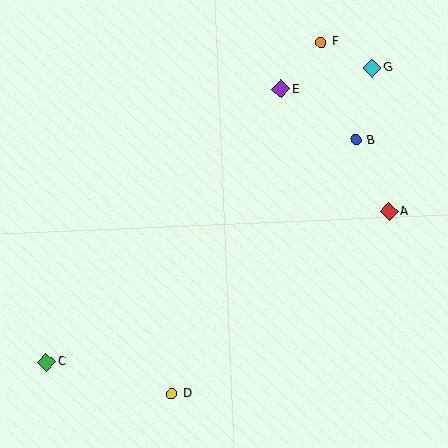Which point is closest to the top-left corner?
Point E is closest to the top-left corner.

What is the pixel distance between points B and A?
The distance between B and A is 79 pixels.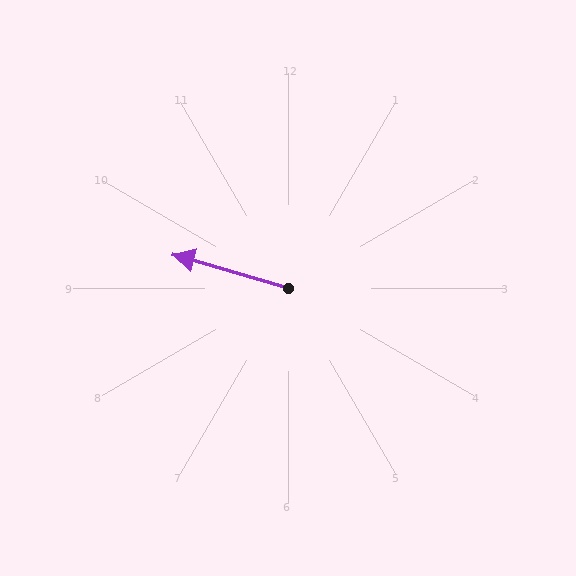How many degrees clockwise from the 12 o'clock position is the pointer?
Approximately 286 degrees.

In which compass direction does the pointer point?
West.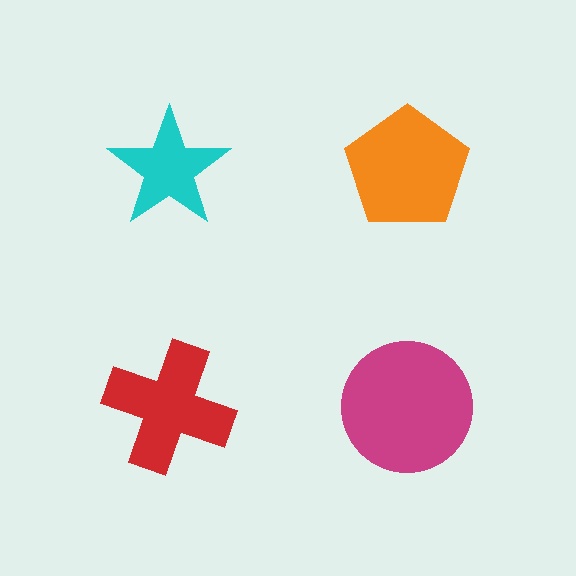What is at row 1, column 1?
A cyan star.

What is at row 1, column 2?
An orange pentagon.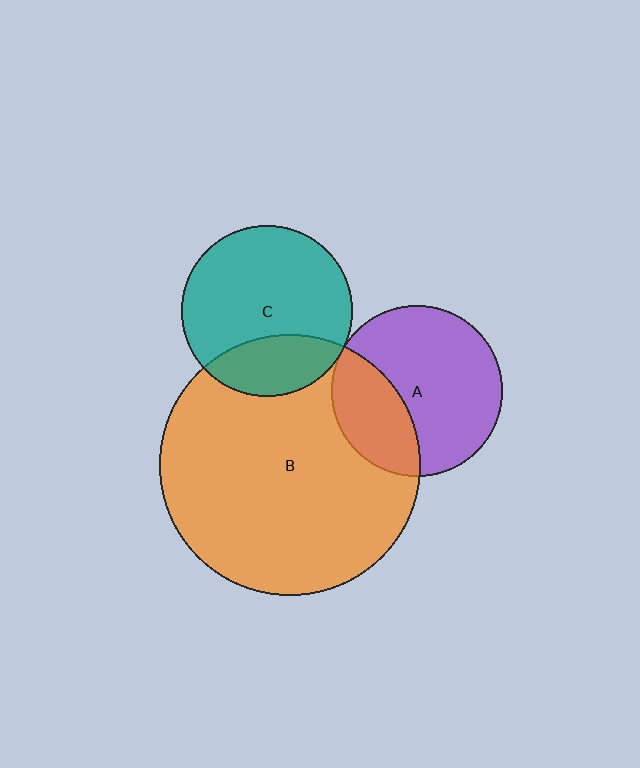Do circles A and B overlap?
Yes.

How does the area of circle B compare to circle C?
Approximately 2.3 times.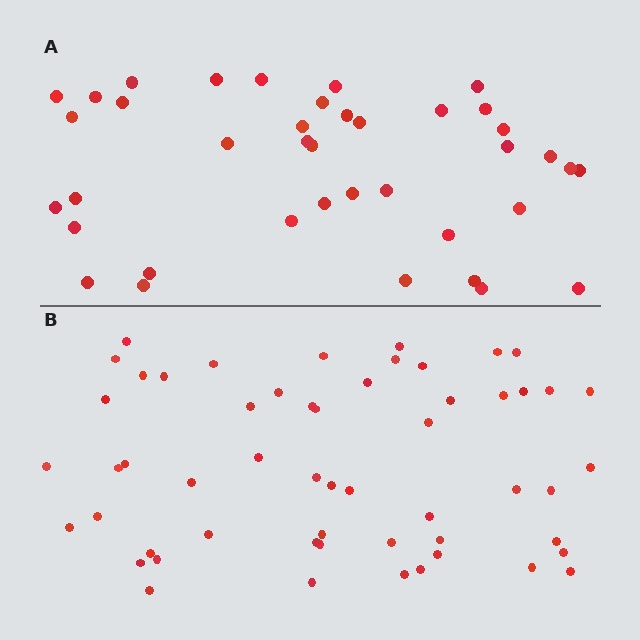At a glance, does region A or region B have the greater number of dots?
Region B (the bottom region) has more dots.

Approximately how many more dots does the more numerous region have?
Region B has approximately 15 more dots than region A.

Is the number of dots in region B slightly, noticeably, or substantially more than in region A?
Region B has noticeably more, but not dramatically so. The ratio is roughly 1.4 to 1.